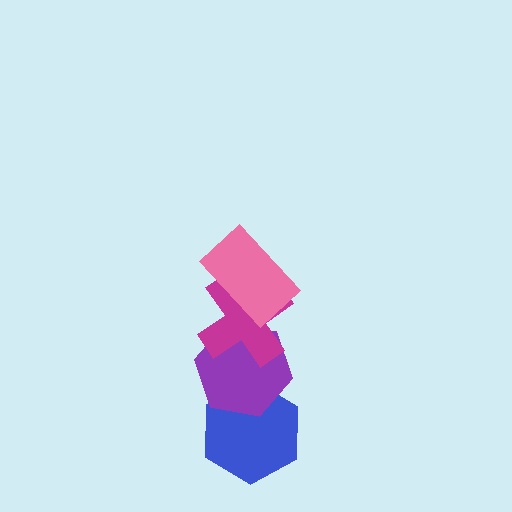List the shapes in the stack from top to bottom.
From top to bottom: the pink rectangle, the magenta cross, the purple hexagon, the blue hexagon.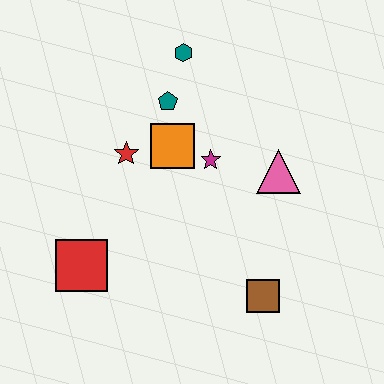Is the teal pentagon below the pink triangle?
No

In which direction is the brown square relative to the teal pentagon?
The brown square is below the teal pentagon.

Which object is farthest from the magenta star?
The red square is farthest from the magenta star.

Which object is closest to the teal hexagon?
The teal pentagon is closest to the teal hexagon.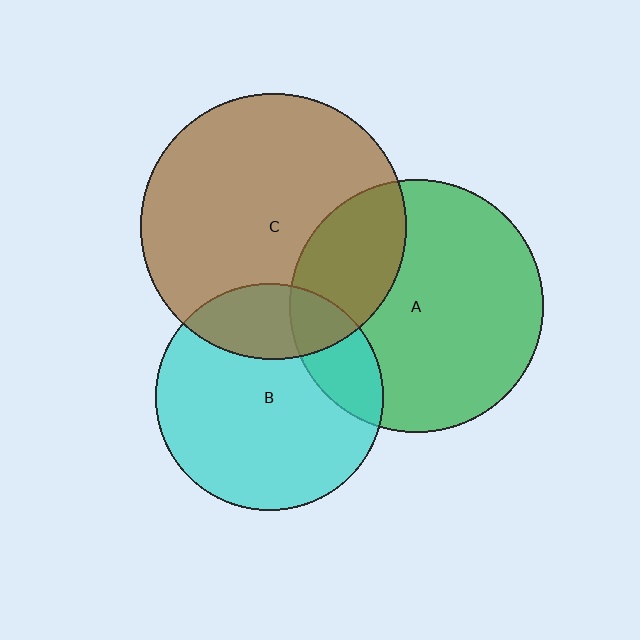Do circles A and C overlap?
Yes.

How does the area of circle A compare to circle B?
Approximately 1.2 times.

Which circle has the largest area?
Circle C (brown).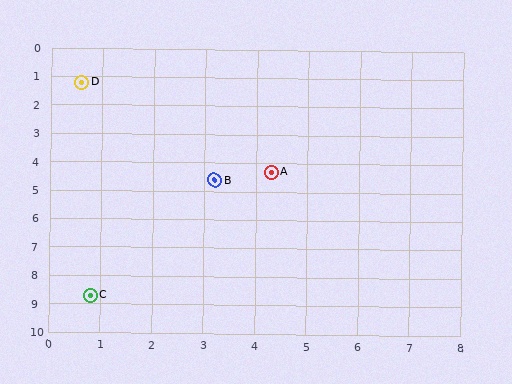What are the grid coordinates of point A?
Point A is at approximately (4.3, 4.3).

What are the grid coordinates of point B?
Point B is at approximately (3.2, 4.6).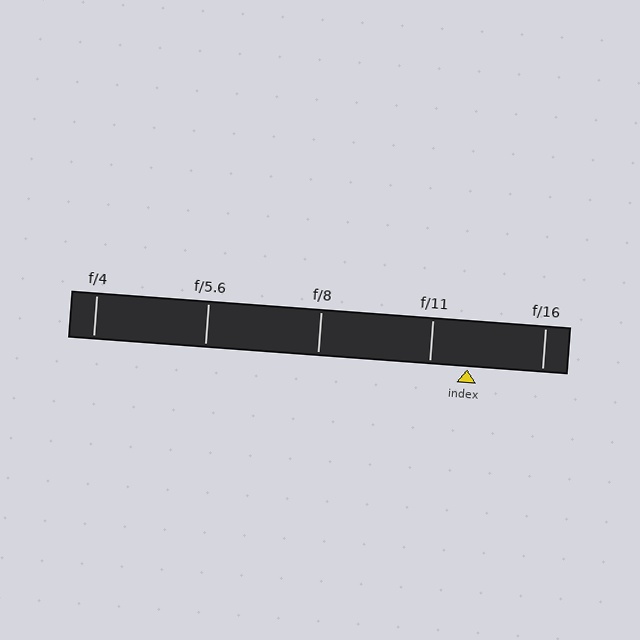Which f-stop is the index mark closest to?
The index mark is closest to f/11.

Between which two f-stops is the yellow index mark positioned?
The index mark is between f/11 and f/16.